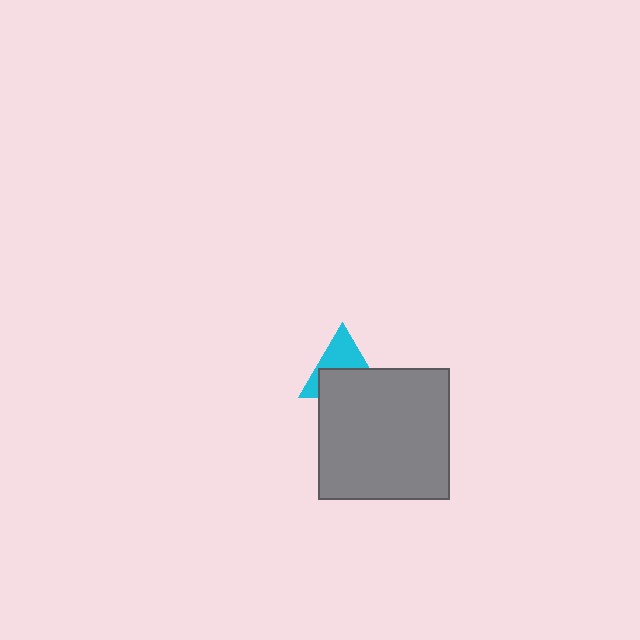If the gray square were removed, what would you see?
You would see the complete cyan triangle.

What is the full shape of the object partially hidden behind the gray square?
The partially hidden object is a cyan triangle.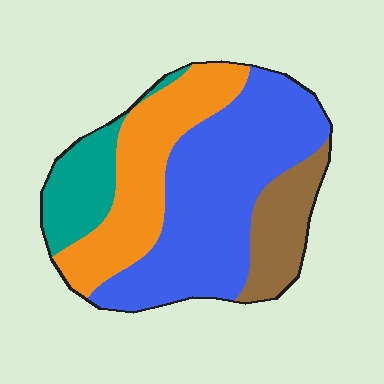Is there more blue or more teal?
Blue.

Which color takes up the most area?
Blue, at roughly 45%.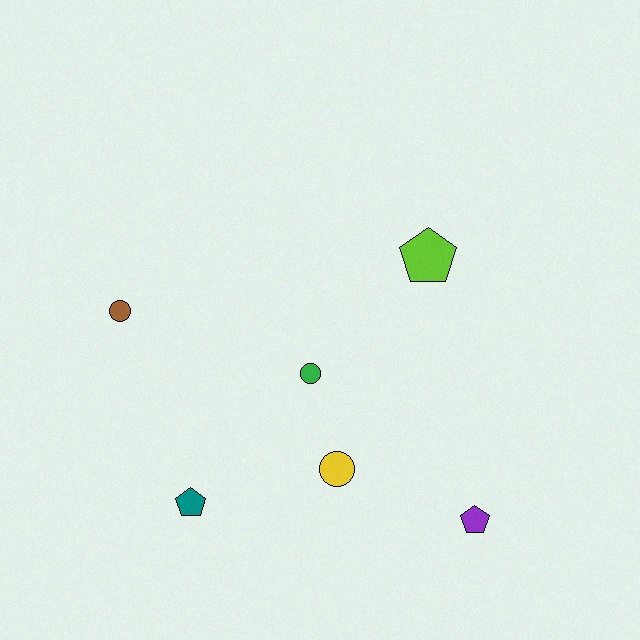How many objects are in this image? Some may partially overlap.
There are 6 objects.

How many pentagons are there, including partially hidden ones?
There are 3 pentagons.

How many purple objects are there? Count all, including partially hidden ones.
There is 1 purple object.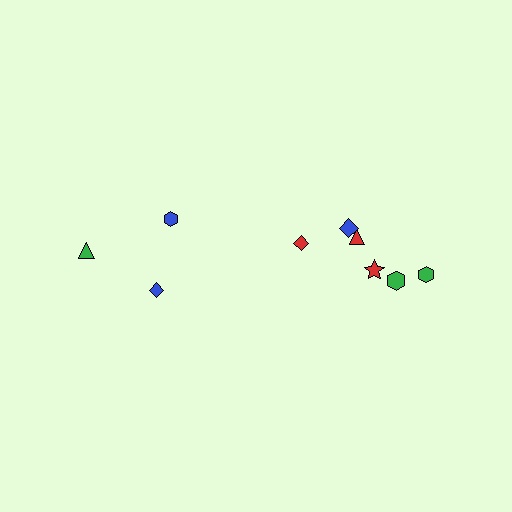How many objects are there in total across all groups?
There are 9 objects.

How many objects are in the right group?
There are 6 objects.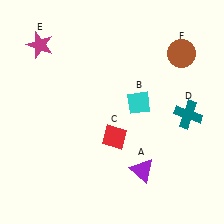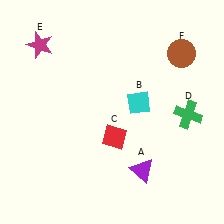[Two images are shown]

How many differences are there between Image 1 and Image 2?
There is 1 difference between the two images.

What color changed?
The cross (D) changed from teal in Image 1 to green in Image 2.